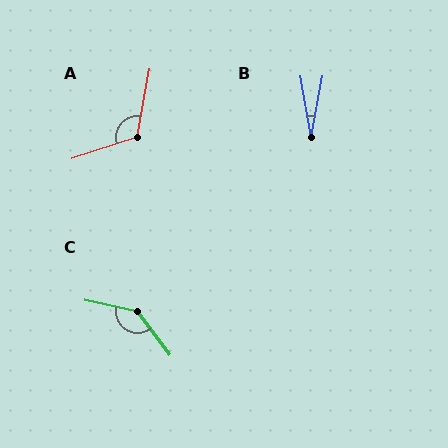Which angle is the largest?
C, at approximately 139 degrees.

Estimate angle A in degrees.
Approximately 118 degrees.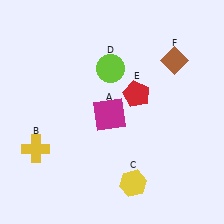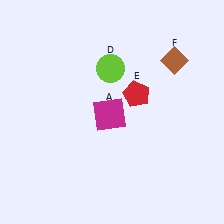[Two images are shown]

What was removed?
The yellow hexagon (C), the yellow cross (B) were removed in Image 2.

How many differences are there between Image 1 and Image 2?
There are 2 differences between the two images.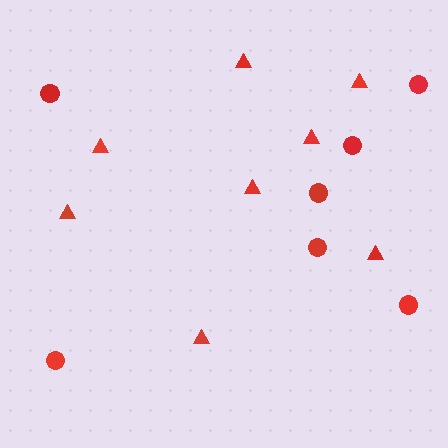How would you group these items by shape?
There are 2 groups: one group of triangles (8) and one group of circles (7).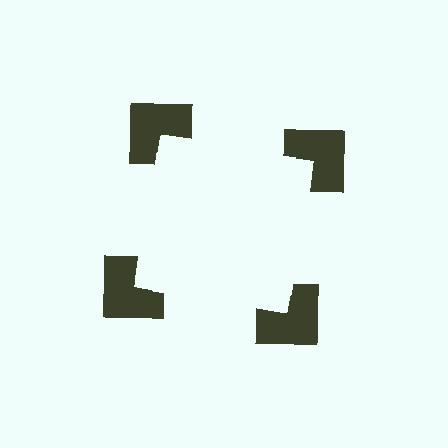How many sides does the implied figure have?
4 sides.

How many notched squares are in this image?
There are 4 — one at each vertex of the illusory square.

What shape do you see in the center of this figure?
An illusory square — its edges are inferred from the aligned wedge cuts in the notched squares, not physically drawn.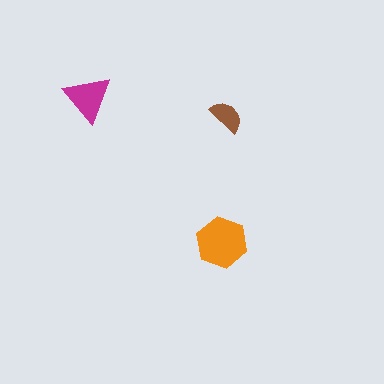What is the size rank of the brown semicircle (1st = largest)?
3rd.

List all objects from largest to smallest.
The orange hexagon, the magenta triangle, the brown semicircle.